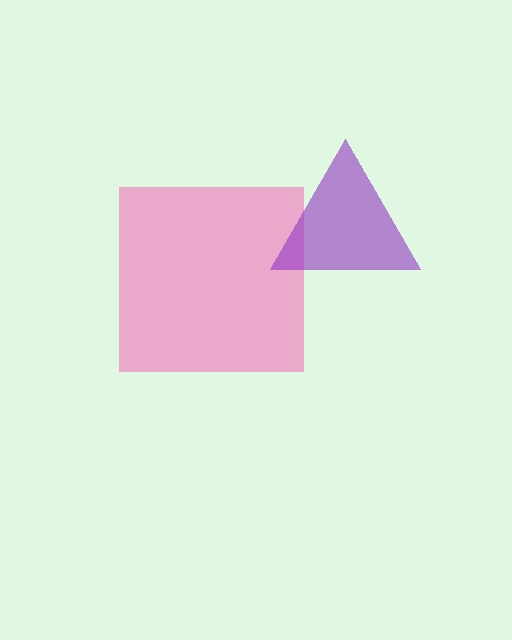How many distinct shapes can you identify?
There are 2 distinct shapes: a pink square, a purple triangle.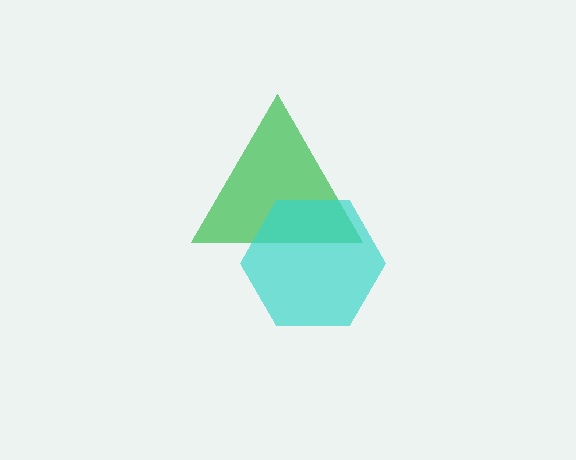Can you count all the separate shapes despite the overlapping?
Yes, there are 2 separate shapes.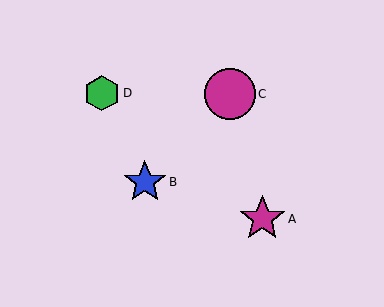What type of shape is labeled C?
Shape C is a magenta circle.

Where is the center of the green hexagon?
The center of the green hexagon is at (102, 93).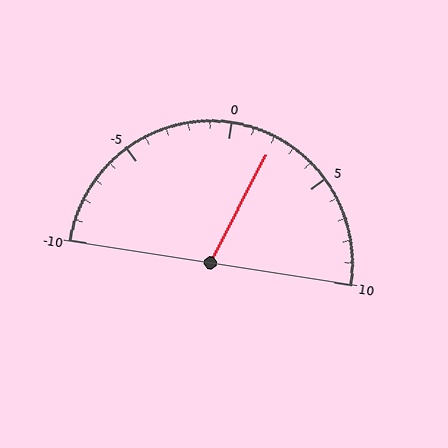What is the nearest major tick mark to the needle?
The nearest major tick mark is 0.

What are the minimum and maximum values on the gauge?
The gauge ranges from -10 to 10.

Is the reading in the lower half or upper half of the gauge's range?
The reading is in the upper half of the range (-10 to 10).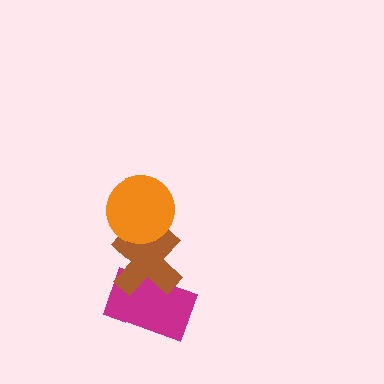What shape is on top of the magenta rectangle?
The brown cross is on top of the magenta rectangle.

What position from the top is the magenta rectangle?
The magenta rectangle is 3rd from the top.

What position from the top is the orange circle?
The orange circle is 1st from the top.